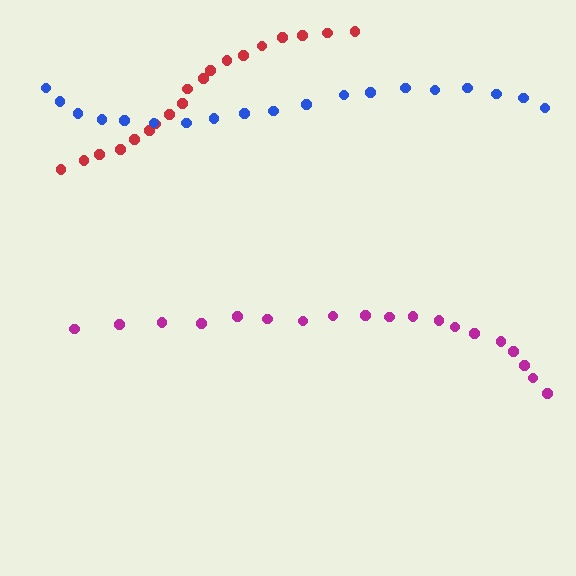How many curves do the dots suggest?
There are 3 distinct paths.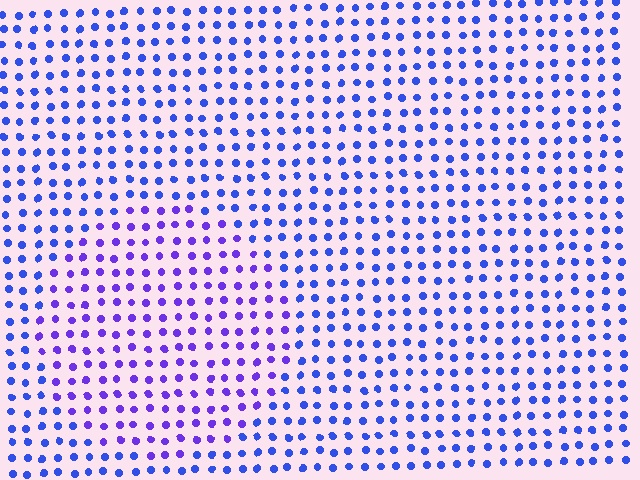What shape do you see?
I see a circle.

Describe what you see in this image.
The image is filled with small blue elements in a uniform arrangement. A circle-shaped region is visible where the elements are tinted to a slightly different hue, forming a subtle color boundary.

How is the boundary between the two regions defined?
The boundary is defined purely by a slight shift in hue (about 30 degrees). Spacing, size, and orientation are identical on both sides.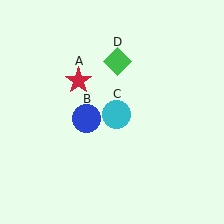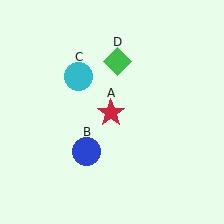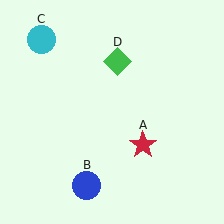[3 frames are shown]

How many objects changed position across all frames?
3 objects changed position: red star (object A), blue circle (object B), cyan circle (object C).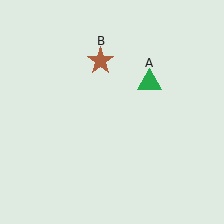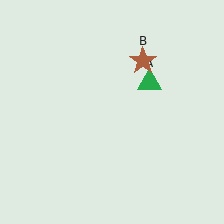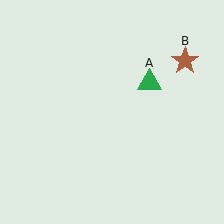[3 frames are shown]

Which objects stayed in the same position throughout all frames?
Green triangle (object A) remained stationary.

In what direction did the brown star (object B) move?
The brown star (object B) moved right.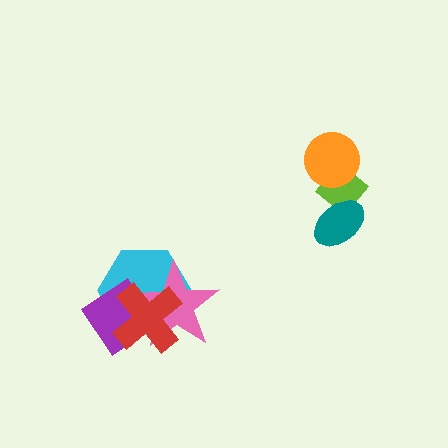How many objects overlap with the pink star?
3 objects overlap with the pink star.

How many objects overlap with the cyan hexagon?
3 objects overlap with the cyan hexagon.